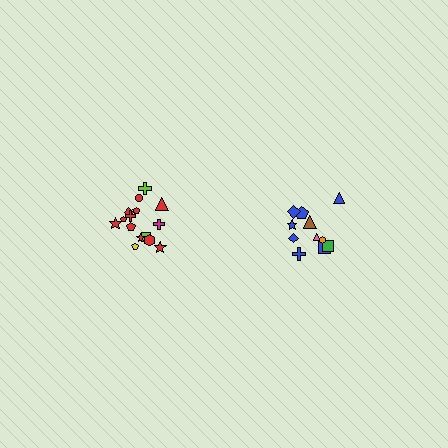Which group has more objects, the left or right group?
The left group.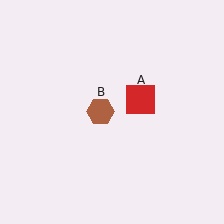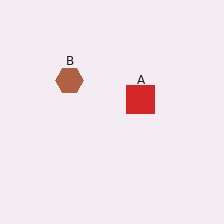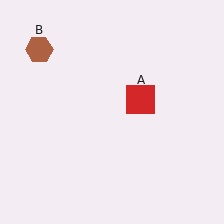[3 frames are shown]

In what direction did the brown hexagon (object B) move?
The brown hexagon (object B) moved up and to the left.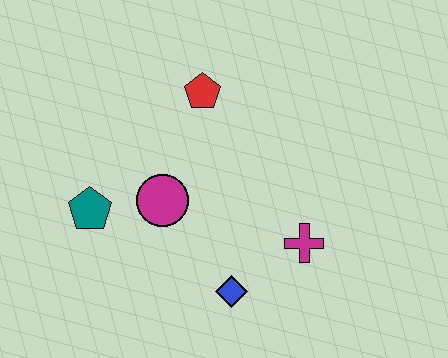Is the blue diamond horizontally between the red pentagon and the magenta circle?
No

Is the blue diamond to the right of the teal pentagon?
Yes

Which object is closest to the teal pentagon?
The magenta circle is closest to the teal pentagon.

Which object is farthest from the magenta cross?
The teal pentagon is farthest from the magenta cross.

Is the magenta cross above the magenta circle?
No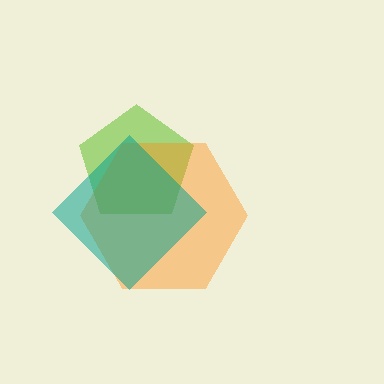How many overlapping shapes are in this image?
There are 3 overlapping shapes in the image.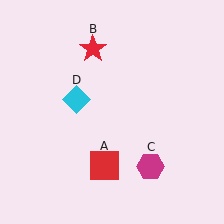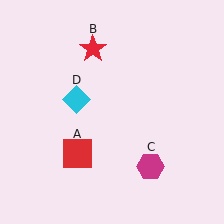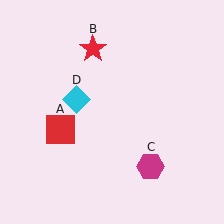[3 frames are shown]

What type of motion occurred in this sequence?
The red square (object A) rotated clockwise around the center of the scene.